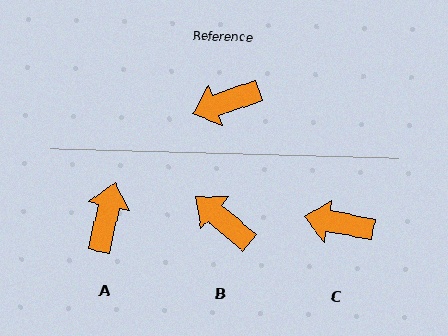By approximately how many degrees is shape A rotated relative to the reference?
Approximately 123 degrees clockwise.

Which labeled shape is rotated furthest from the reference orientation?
A, about 123 degrees away.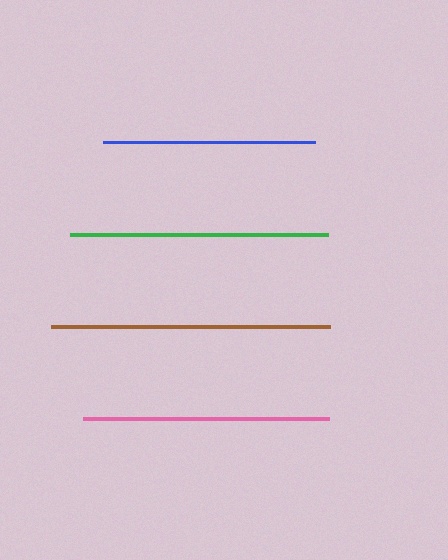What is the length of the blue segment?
The blue segment is approximately 211 pixels long.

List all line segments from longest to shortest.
From longest to shortest: brown, green, pink, blue.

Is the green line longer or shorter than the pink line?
The green line is longer than the pink line.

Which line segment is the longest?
The brown line is the longest at approximately 280 pixels.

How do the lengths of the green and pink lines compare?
The green and pink lines are approximately the same length.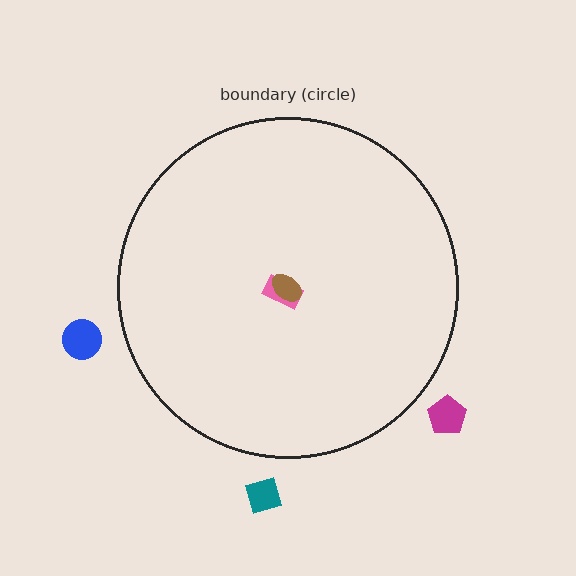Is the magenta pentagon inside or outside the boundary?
Outside.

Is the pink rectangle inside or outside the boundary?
Inside.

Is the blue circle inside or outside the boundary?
Outside.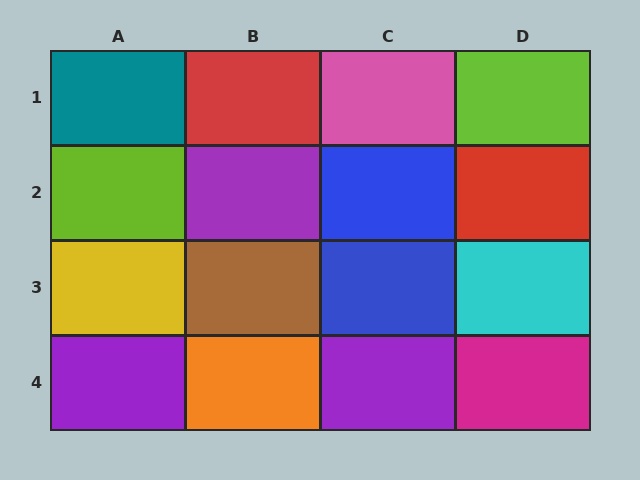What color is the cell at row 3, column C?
Blue.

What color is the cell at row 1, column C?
Pink.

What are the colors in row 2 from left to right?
Lime, purple, blue, red.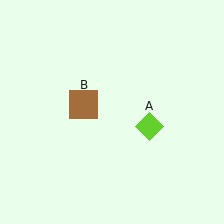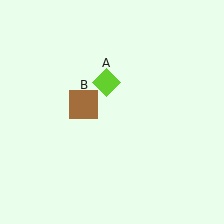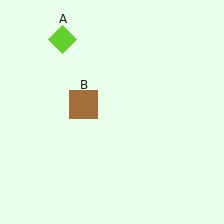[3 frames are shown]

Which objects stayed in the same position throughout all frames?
Brown square (object B) remained stationary.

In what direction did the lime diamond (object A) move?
The lime diamond (object A) moved up and to the left.